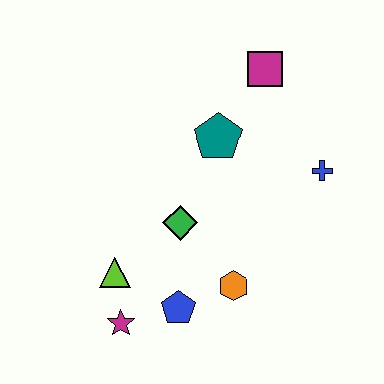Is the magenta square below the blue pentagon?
No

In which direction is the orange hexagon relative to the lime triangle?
The orange hexagon is to the right of the lime triangle.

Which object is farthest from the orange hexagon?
The magenta square is farthest from the orange hexagon.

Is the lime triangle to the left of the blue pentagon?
Yes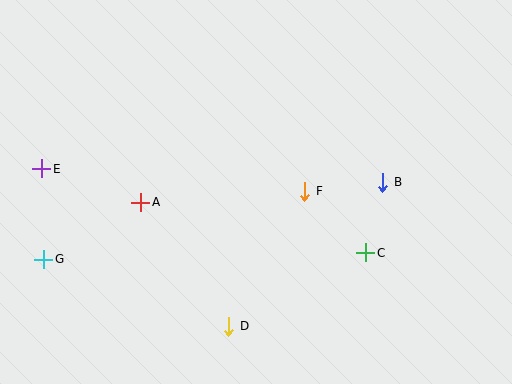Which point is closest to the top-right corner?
Point B is closest to the top-right corner.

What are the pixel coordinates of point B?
Point B is at (383, 182).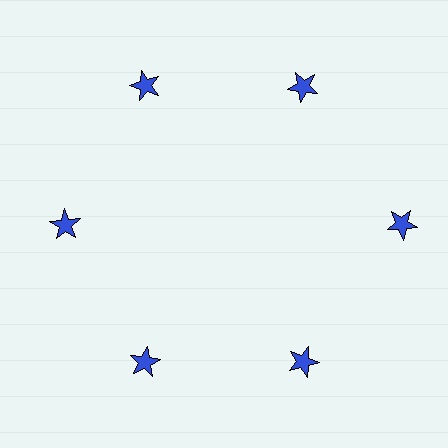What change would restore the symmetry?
The symmetry would be restored by moving it inward, back onto the ring so that all 6 stars sit at equal angles and equal distance from the center.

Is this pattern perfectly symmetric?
No. The 6 blue stars are arranged in a ring, but one element near the 3 o'clock position is pushed outward from the center, breaking the 6-fold rotational symmetry.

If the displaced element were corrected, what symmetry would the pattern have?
It would have 6-fold rotational symmetry — the pattern would map onto itself every 60 degrees.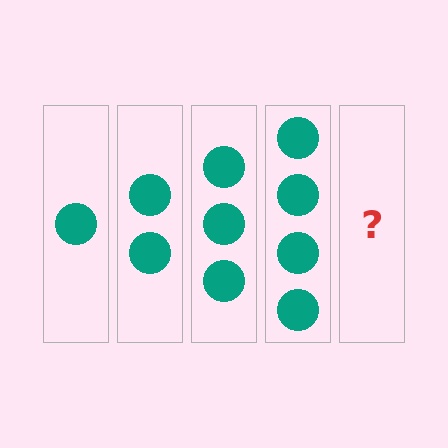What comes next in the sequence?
The next element should be 5 circles.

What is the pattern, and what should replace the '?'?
The pattern is that each step adds one more circle. The '?' should be 5 circles.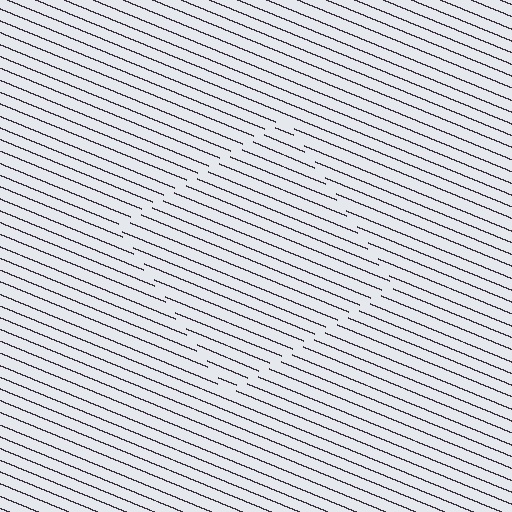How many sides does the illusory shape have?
4 sides — the line-ends trace a square.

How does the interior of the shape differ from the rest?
The interior of the shape contains the same grating, shifted by half a period — the contour is defined by the phase discontinuity where line-ends from the inner and outer gratings abut.